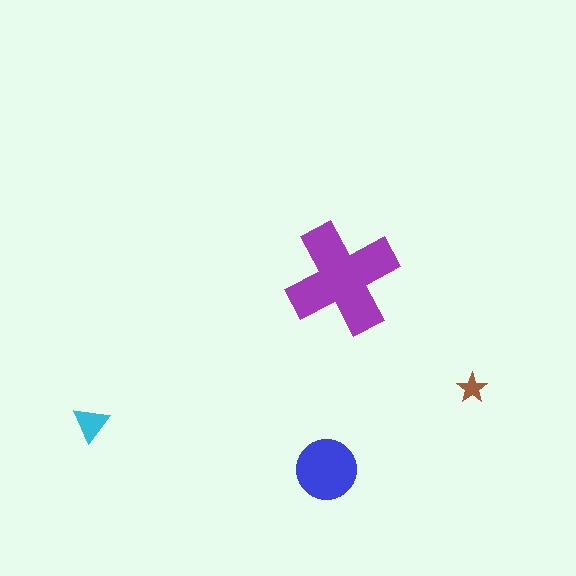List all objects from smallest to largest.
The brown star, the cyan triangle, the blue circle, the purple cross.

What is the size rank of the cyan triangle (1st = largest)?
3rd.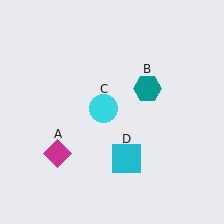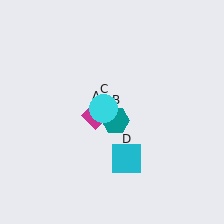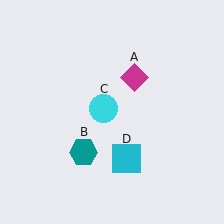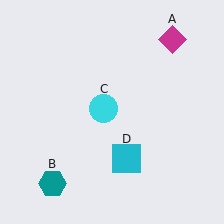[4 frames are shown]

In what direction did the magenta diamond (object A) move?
The magenta diamond (object A) moved up and to the right.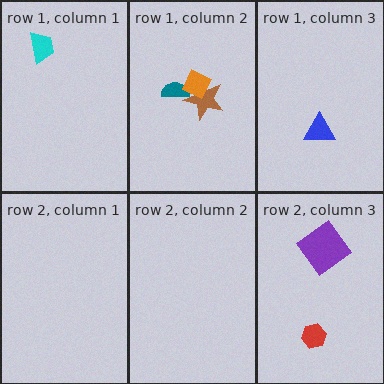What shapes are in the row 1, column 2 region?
The brown star, the teal semicircle, the orange diamond.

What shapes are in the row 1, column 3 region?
The blue triangle.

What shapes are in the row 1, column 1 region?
The cyan trapezoid.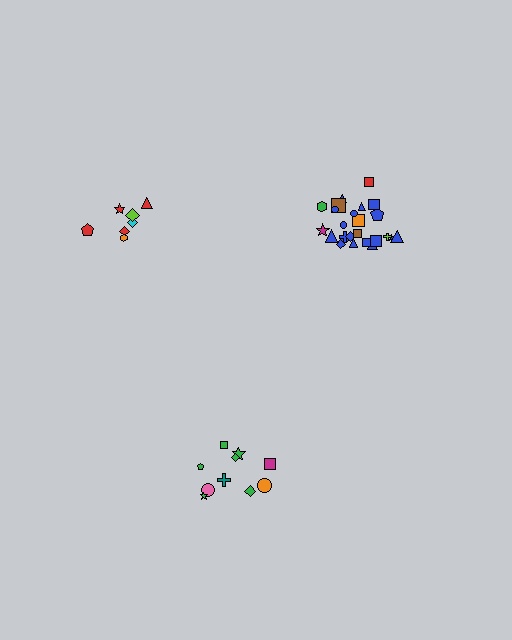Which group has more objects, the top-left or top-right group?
The top-right group.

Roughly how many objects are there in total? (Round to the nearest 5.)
Roughly 40 objects in total.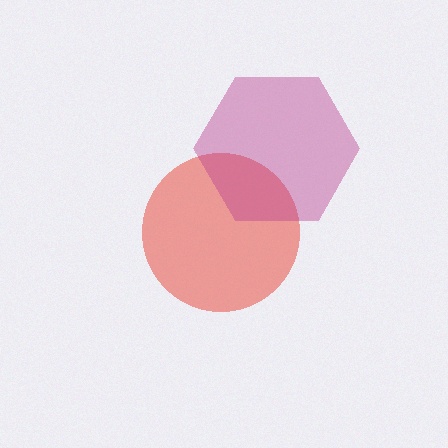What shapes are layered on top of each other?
The layered shapes are: a red circle, a magenta hexagon.